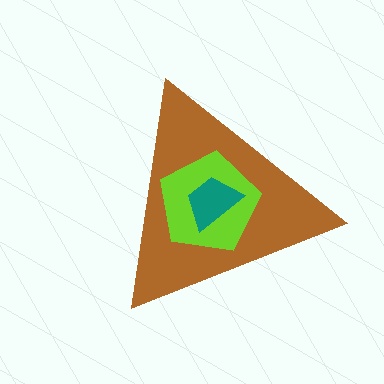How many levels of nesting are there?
3.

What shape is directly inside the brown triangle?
The lime pentagon.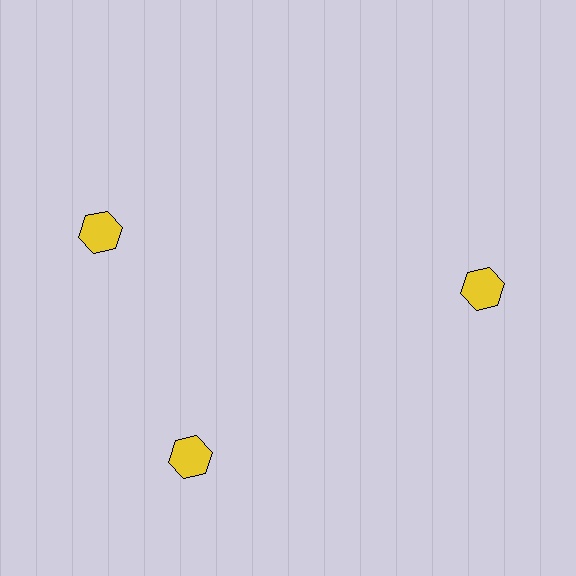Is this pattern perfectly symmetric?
No. The 3 yellow hexagons are arranged in a ring, but one element near the 11 o'clock position is rotated out of alignment along the ring, breaking the 3-fold rotational symmetry.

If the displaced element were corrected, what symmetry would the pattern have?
It would have 3-fold rotational symmetry — the pattern would map onto itself every 120 degrees.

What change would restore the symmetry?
The symmetry would be restored by rotating it back into even spacing with its neighbors so that all 3 hexagons sit at equal angles and equal distance from the center.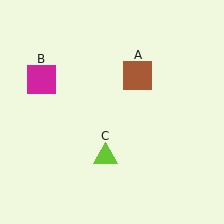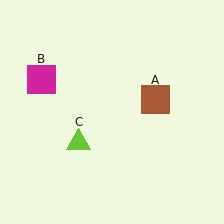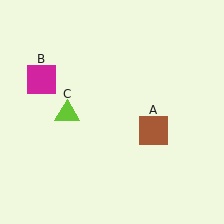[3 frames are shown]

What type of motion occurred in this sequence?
The brown square (object A), lime triangle (object C) rotated clockwise around the center of the scene.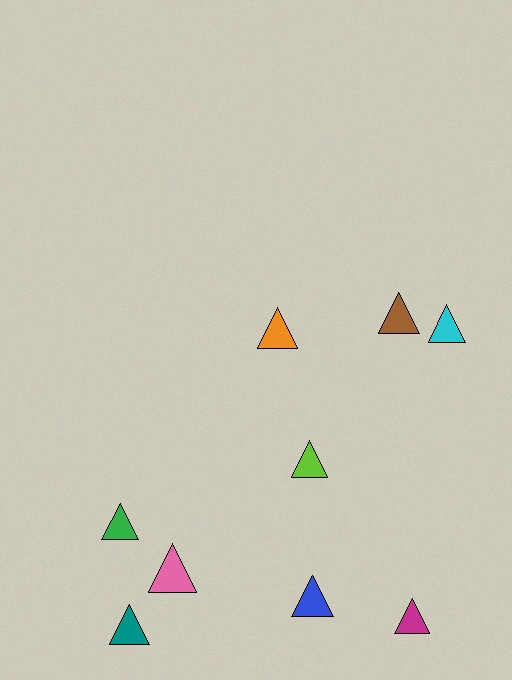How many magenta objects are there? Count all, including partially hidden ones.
There is 1 magenta object.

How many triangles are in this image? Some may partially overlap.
There are 9 triangles.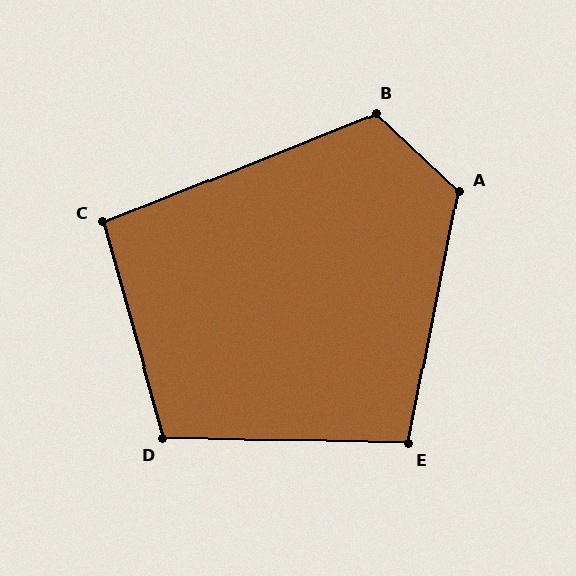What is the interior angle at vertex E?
Approximately 100 degrees (obtuse).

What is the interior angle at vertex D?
Approximately 106 degrees (obtuse).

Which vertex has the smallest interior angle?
C, at approximately 96 degrees.